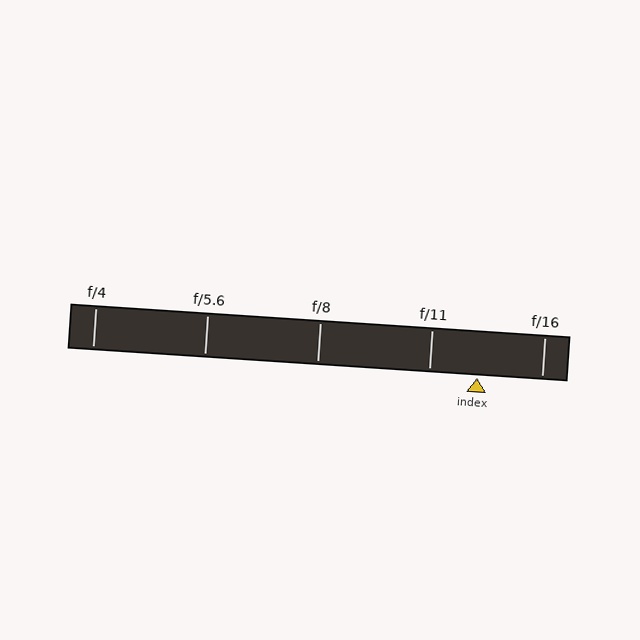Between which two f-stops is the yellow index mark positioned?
The index mark is between f/11 and f/16.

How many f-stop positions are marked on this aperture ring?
There are 5 f-stop positions marked.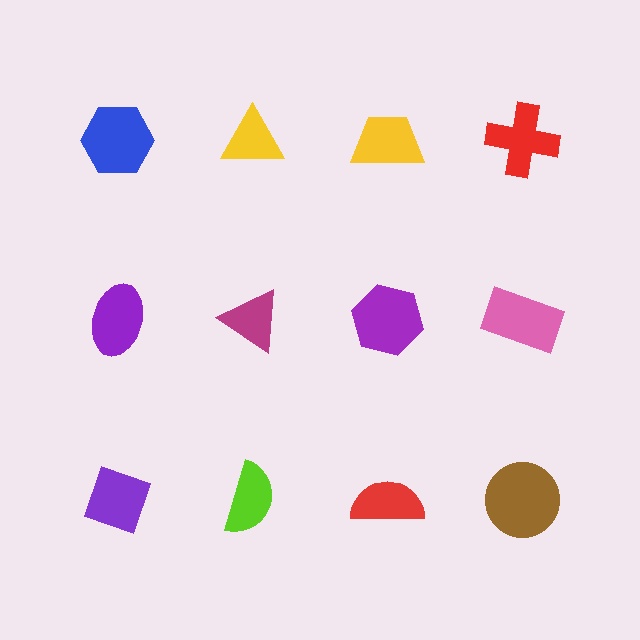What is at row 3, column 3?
A red semicircle.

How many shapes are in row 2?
4 shapes.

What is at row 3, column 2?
A lime semicircle.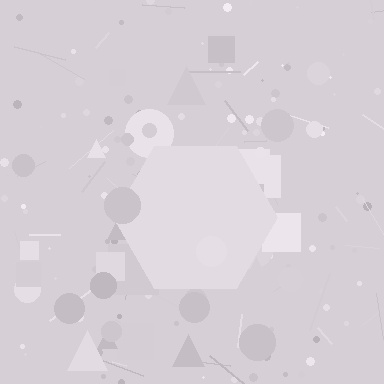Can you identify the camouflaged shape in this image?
The camouflaged shape is a hexagon.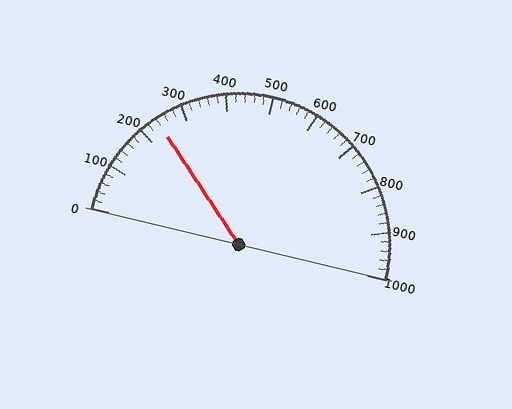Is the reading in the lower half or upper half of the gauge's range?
The reading is in the lower half of the range (0 to 1000).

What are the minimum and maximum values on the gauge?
The gauge ranges from 0 to 1000.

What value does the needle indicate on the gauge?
The needle indicates approximately 240.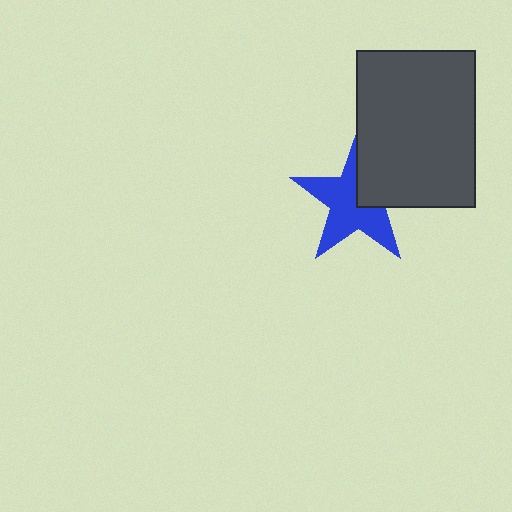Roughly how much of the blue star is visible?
Most of it is visible (roughly 65%).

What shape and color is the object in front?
The object in front is a dark gray rectangle.